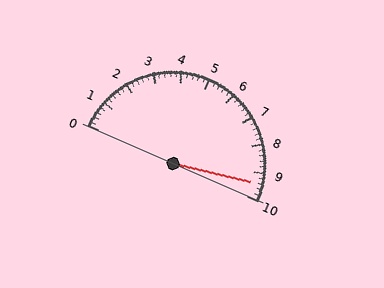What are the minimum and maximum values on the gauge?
The gauge ranges from 0 to 10.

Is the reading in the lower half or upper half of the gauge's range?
The reading is in the upper half of the range (0 to 10).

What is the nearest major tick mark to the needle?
The nearest major tick mark is 9.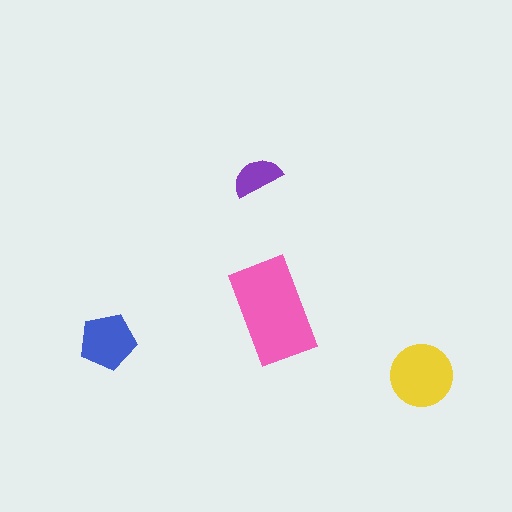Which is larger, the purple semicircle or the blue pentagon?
The blue pentagon.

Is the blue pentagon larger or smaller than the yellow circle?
Smaller.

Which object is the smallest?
The purple semicircle.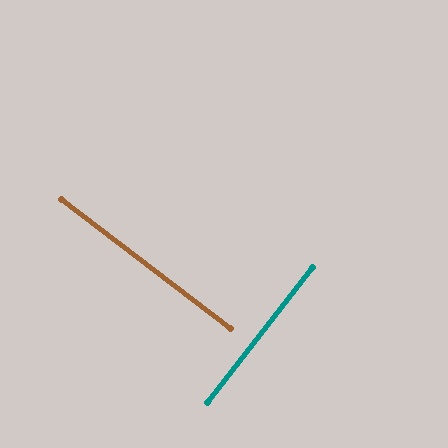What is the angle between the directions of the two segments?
Approximately 89 degrees.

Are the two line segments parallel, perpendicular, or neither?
Perpendicular — they meet at approximately 89°.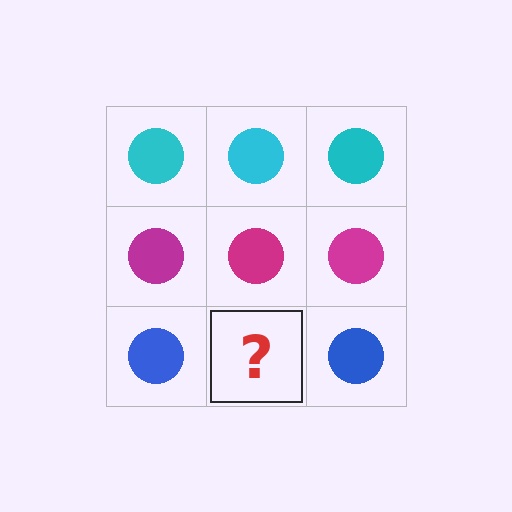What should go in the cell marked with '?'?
The missing cell should contain a blue circle.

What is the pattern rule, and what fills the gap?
The rule is that each row has a consistent color. The gap should be filled with a blue circle.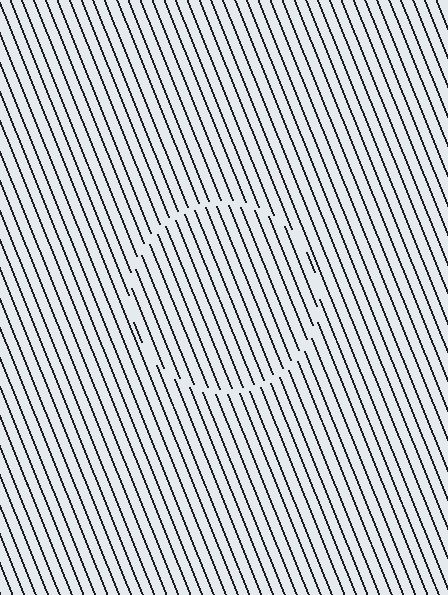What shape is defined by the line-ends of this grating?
An illusory circle. The interior of the shape contains the same grating, shifted by half a period — the contour is defined by the phase discontinuity where line-ends from the inner and outer gratings abut.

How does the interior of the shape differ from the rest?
The interior of the shape contains the same grating, shifted by half a period — the contour is defined by the phase discontinuity where line-ends from the inner and outer gratings abut.